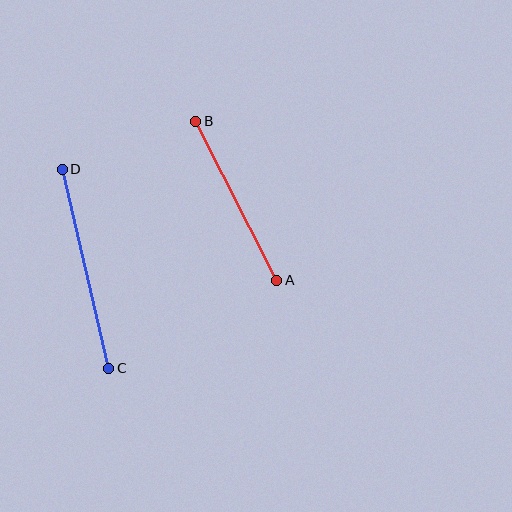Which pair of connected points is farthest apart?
Points C and D are farthest apart.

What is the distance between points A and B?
The distance is approximately 178 pixels.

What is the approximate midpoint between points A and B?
The midpoint is at approximately (236, 201) pixels.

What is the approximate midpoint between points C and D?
The midpoint is at approximately (85, 269) pixels.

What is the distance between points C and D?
The distance is approximately 204 pixels.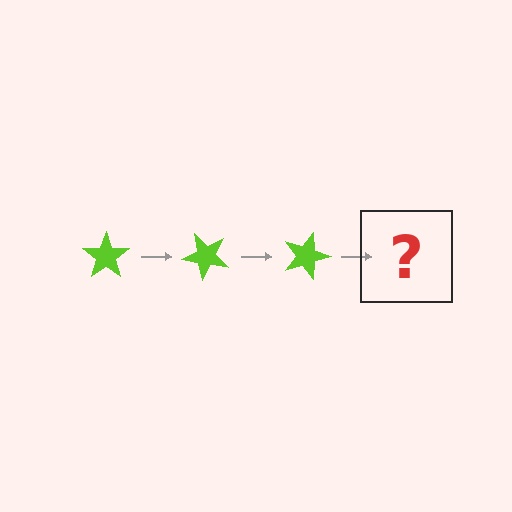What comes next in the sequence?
The next element should be a lime star rotated 135 degrees.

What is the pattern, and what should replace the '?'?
The pattern is that the star rotates 45 degrees each step. The '?' should be a lime star rotated 135 degrees.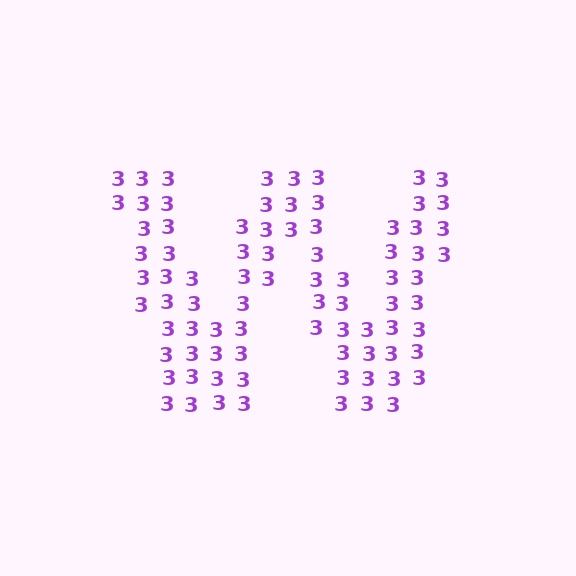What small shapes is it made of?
It is made of small digit 3's.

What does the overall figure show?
The overall figure shows the letter W.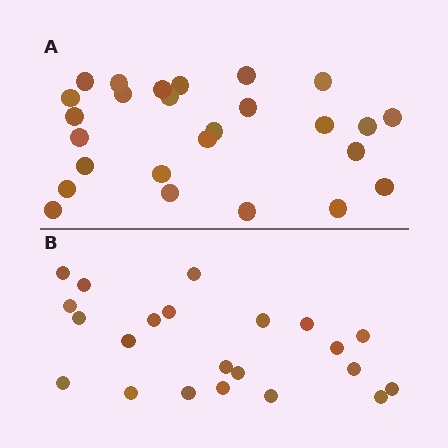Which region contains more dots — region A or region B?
Region A (the top region) has more dots.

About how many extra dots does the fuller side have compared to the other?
Region A has about 4 more dots than region B.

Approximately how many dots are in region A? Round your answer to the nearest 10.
About 30 dots. (The exact count is 26, which rounds to 30.)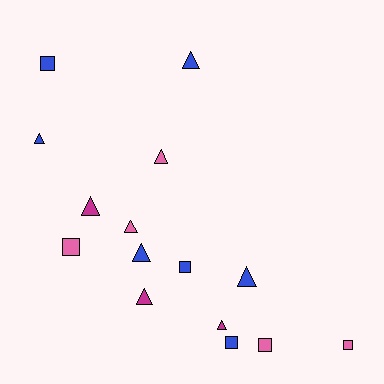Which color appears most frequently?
Blue, with 7 objects.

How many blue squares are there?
There are 3 blue squares.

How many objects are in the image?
There are 15 objects.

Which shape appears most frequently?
Triangle, with 9 objects.